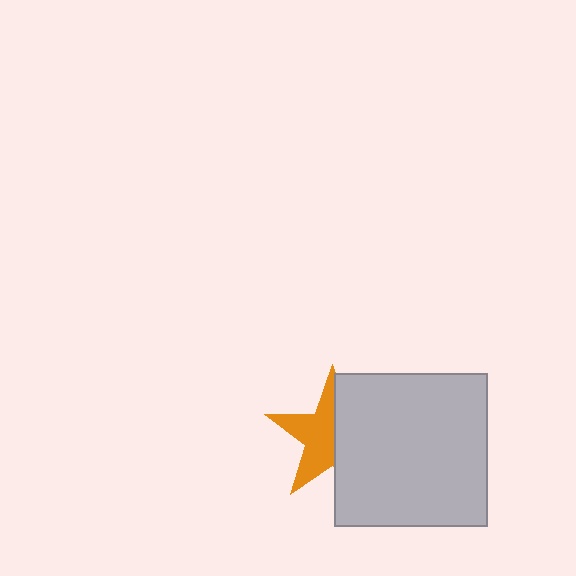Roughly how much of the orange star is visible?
About half of it is visible (roughly 51%).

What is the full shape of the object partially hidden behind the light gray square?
The partially hidden object is an orange star.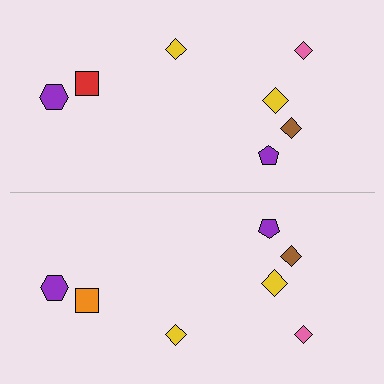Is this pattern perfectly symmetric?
No, the pattern is not perfectly symmetric. The orange square on the bottom side breaks the symmetry — its mirror counterpart is red.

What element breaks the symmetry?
The orange square on the bottom side breaks the symmetry — its mirror counterpart is red.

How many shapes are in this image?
There are 14 shapes in this image.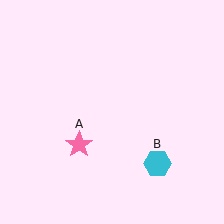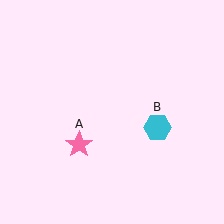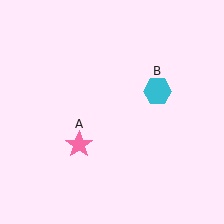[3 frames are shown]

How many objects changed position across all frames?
1 object changed position: cyan hexagon (object B).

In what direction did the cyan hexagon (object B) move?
The cyan hexagon (object B) moved up.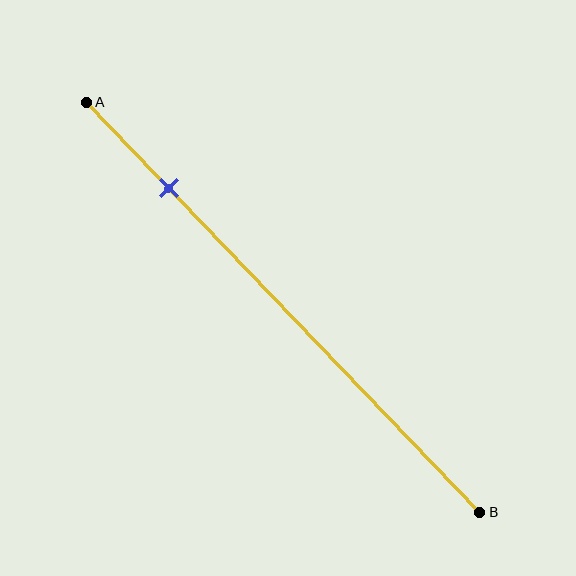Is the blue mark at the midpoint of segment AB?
No, the mark is at about 20% from A, not at the 50% midpoint.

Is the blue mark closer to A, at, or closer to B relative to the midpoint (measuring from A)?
The blue mark is closer to point A than the midpoint of segment AB.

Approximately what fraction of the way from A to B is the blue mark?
The blue mark is approximately 20% of the way from A to B.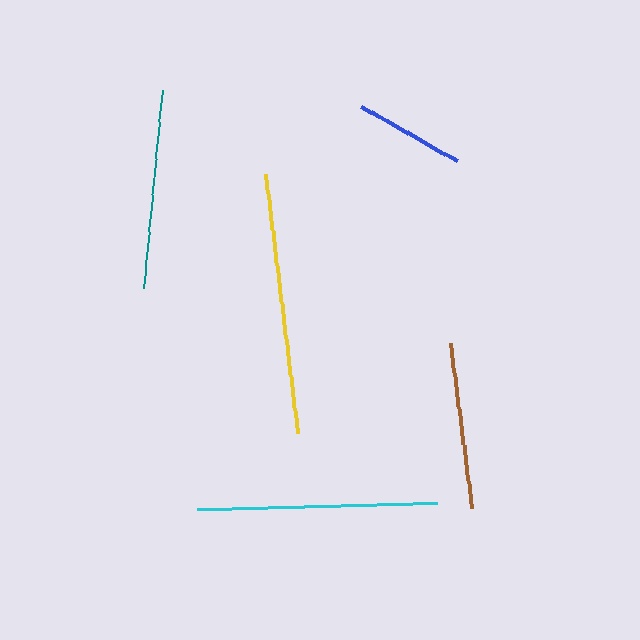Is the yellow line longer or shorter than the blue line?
The yellow line is longer than the blue line.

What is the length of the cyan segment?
The cyan segment is approximately 240 pixels long.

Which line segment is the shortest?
The blue line is the shortest at approximately 110 pixels.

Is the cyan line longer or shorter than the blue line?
The cyan line is longer than the blue line.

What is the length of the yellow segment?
The yellow segment is approximately 261 pixels long.